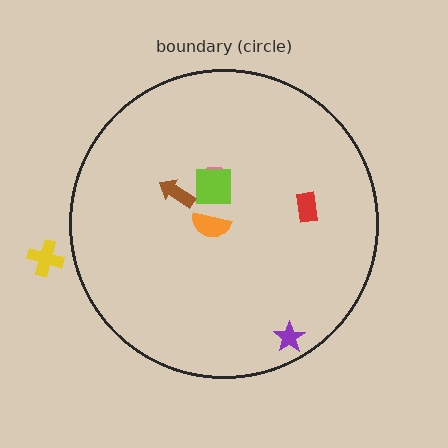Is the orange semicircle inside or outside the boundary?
Inside.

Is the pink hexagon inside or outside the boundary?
Inside.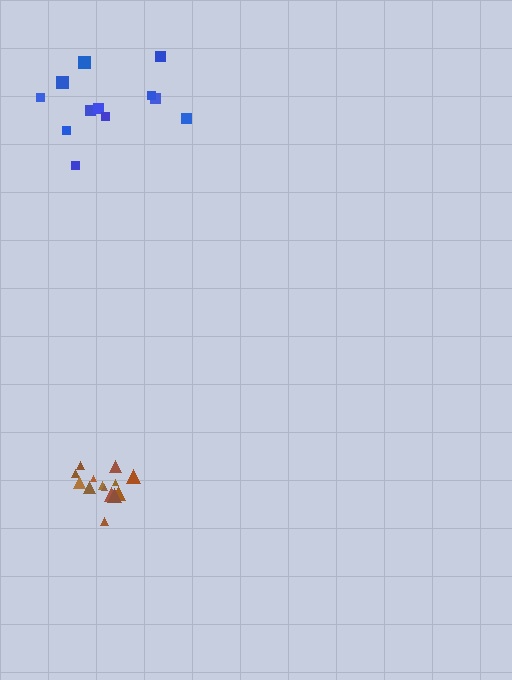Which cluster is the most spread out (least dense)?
Blue.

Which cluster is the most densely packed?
Brown.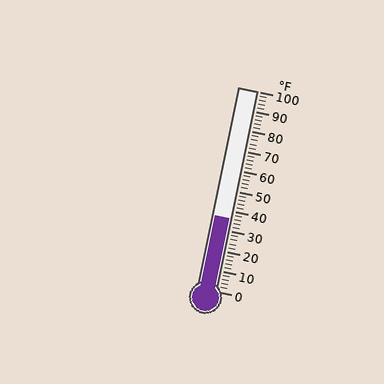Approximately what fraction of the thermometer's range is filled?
The thermometer is filled to approximately 35% of its range.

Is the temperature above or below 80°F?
The temperature is below 80°F.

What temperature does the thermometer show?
The thermometer shows approximately 36°F.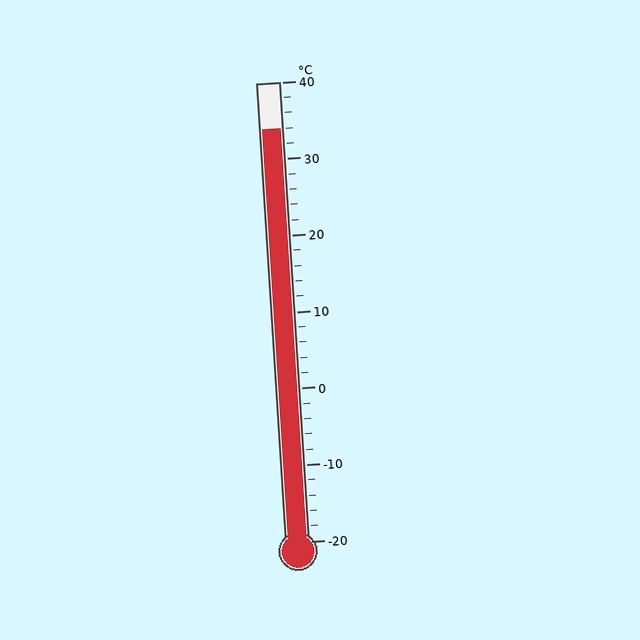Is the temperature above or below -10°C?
The temperature is above -10°C.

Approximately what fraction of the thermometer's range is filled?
The thermometer is filled to approximately 90% of its range.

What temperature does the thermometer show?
The thermometer shows approximately 34°C.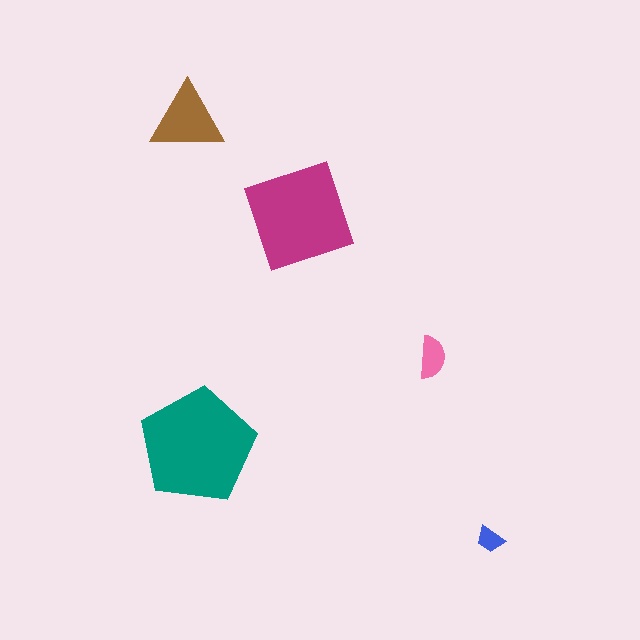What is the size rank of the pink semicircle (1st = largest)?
4th.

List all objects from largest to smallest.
The teal pentagon, the magenta square, the brown triangle, the pink semicircle, the blue trapezoid.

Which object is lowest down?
The blue trapezoid is bottommost.